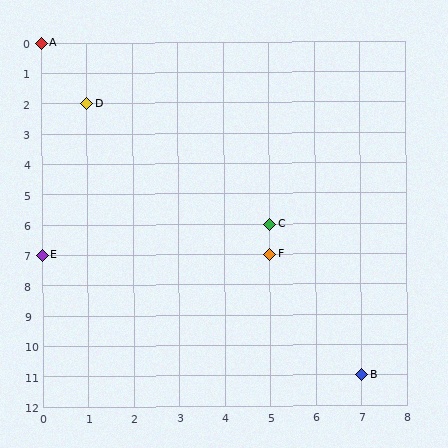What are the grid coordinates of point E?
Point E is at grid coordinates (0, 7).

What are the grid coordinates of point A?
Point A is at grid coordinates (0, 0).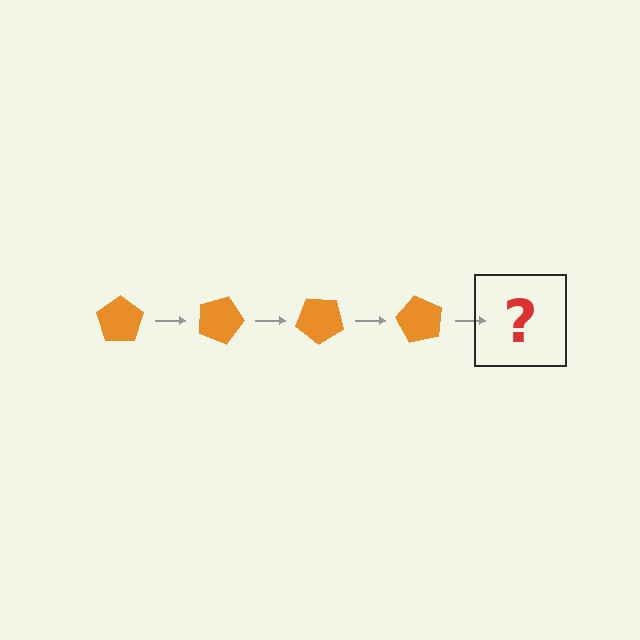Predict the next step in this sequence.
The next step is an orange pentagon rotated 80 degrees.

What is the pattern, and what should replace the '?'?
The pattern is that the pentagon rotates 20 degrees each step. The '?' should be an orange pentagon rotated 80 degrees.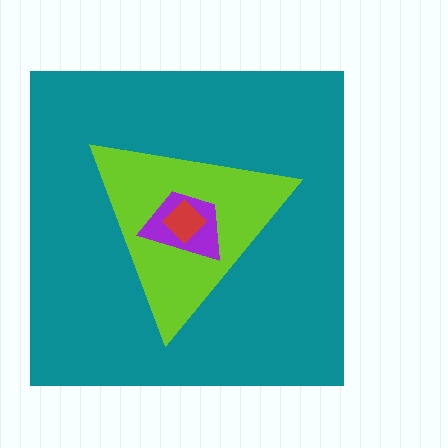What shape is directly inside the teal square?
The lime triangle.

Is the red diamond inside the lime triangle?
Yes.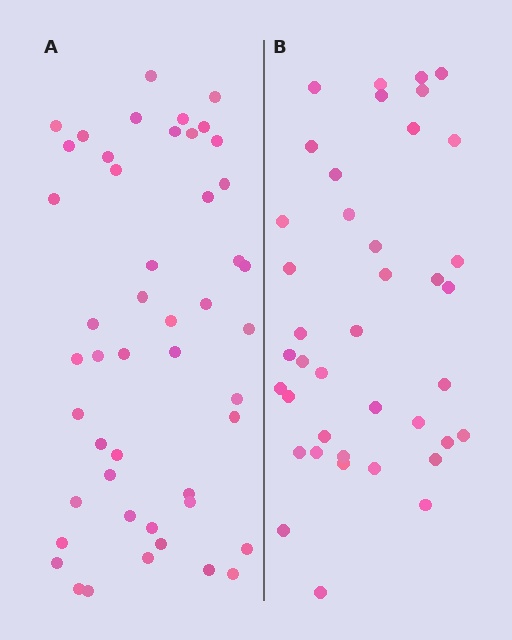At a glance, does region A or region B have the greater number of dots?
Region A (the left region) has more dots.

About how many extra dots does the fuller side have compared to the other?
Region A has roughly 8 or so more dots than region B.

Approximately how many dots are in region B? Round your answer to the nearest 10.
About 40 dots.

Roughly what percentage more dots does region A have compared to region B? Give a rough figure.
About 20% more.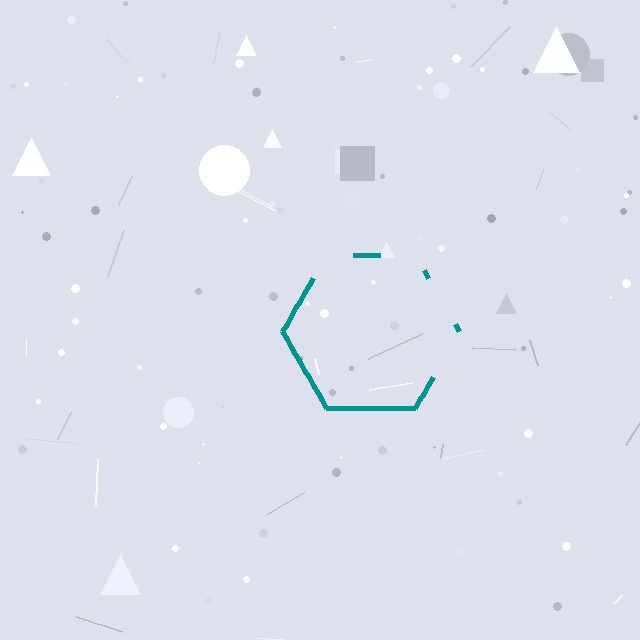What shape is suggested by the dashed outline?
The dashed outline suggests a hexagon.